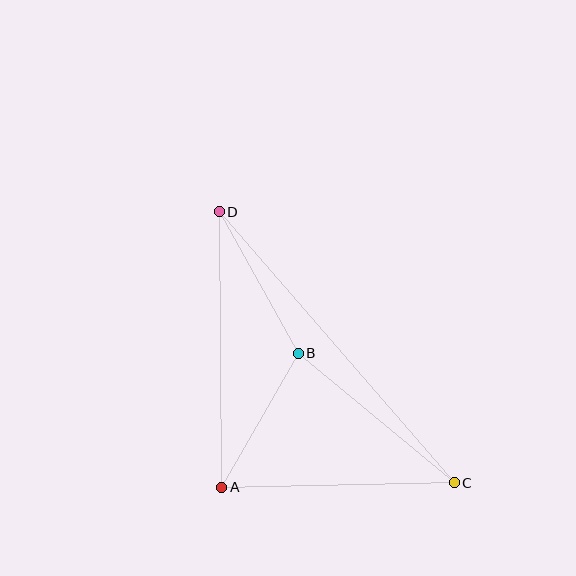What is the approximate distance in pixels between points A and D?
The distance between A and D is approximately 275 pixels.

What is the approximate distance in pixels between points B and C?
The distance between B and C is approximately 203 pixels.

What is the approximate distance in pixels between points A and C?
The distance between A and C is approximately 233 pixels.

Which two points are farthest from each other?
Points C and D are farthest from each other.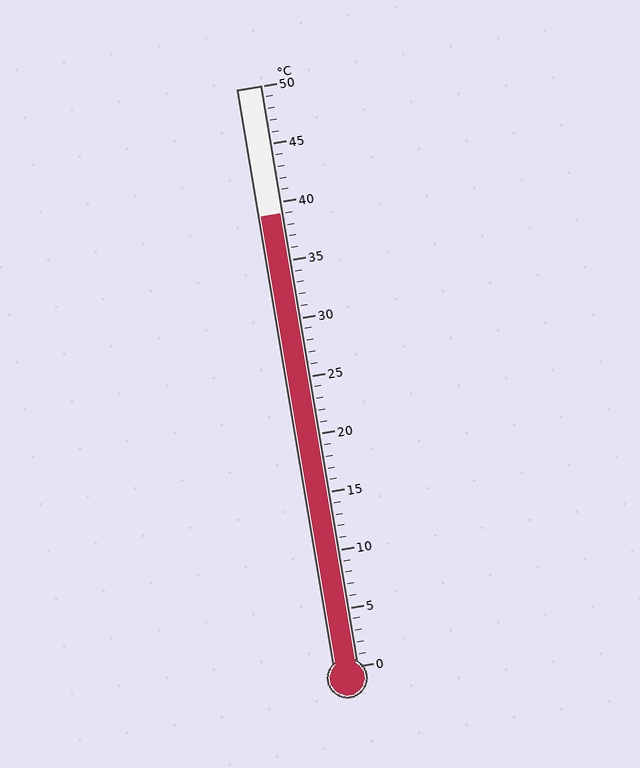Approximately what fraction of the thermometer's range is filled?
The thermometer is filled to approximately 80% of its range.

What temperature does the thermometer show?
The thermometer shows approximately 39°C.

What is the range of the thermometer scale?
The thermometer scale ranges from 0°C to 50°C.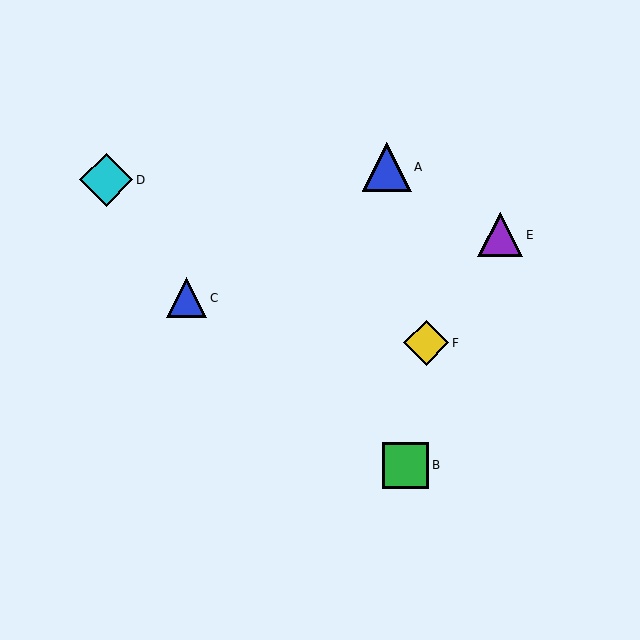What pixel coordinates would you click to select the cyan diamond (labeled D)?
Click at (106, 180) to select the cyan diamond D.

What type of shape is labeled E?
Shape E is a purple triangle.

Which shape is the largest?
The cyan diamond (labeled D) is the largest.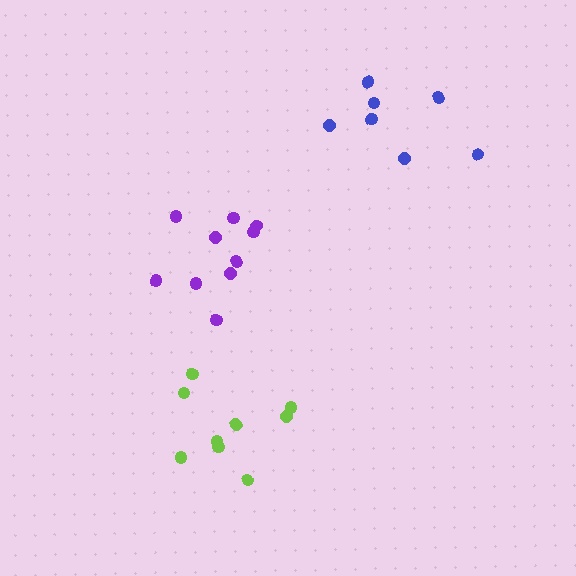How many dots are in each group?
Group 1: 10 dots, Group 2: 9 dots, Group 3: 7 dots (26 total).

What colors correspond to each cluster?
The clusters are colored: purple, lime, blue.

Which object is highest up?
The blue cluster is topmost.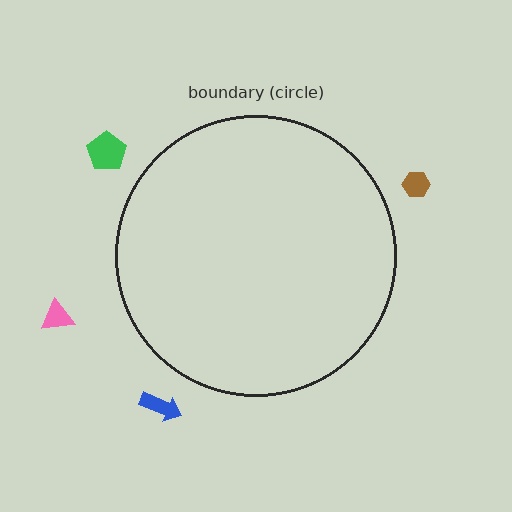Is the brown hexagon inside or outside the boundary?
Outside.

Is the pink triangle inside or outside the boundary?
Outside.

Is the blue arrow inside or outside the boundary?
Outside.